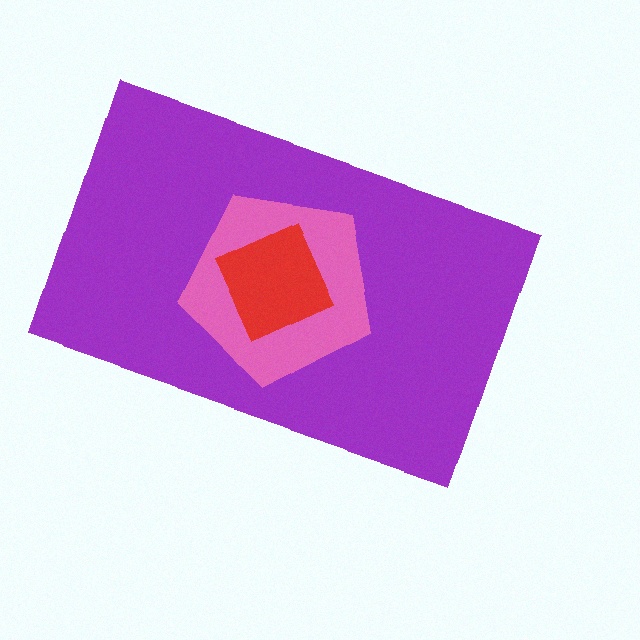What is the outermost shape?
The purple rectangle.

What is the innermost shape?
The red square.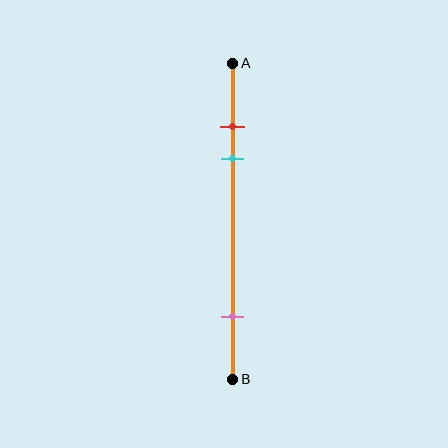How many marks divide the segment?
There are 3 marks dividing the segment.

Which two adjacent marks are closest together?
The red and cyan marks are the closest adjacent pair.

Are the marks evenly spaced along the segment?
No, the marks are not evenly spaced.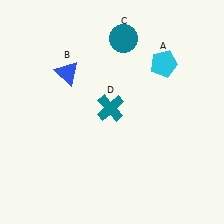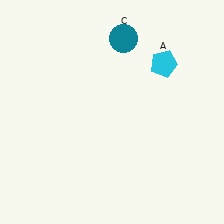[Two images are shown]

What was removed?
The teal cross (D), the blue triangle (B) were removed in Image 2.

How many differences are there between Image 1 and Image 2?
There are 2 differences between the two images.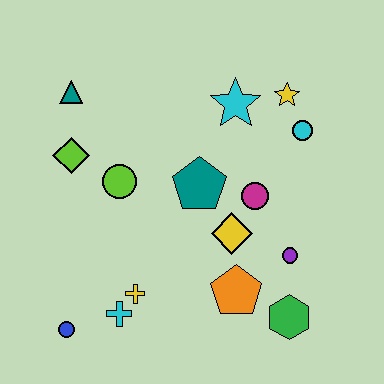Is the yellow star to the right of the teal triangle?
Yes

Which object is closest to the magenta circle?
The yellow diamond is closest to the magenta circle.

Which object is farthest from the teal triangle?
The green hexagon is farthest from the teal triangle.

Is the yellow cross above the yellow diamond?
No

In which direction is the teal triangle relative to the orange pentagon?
The teal triangle is above the orange pentagon.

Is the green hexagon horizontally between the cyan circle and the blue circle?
Yes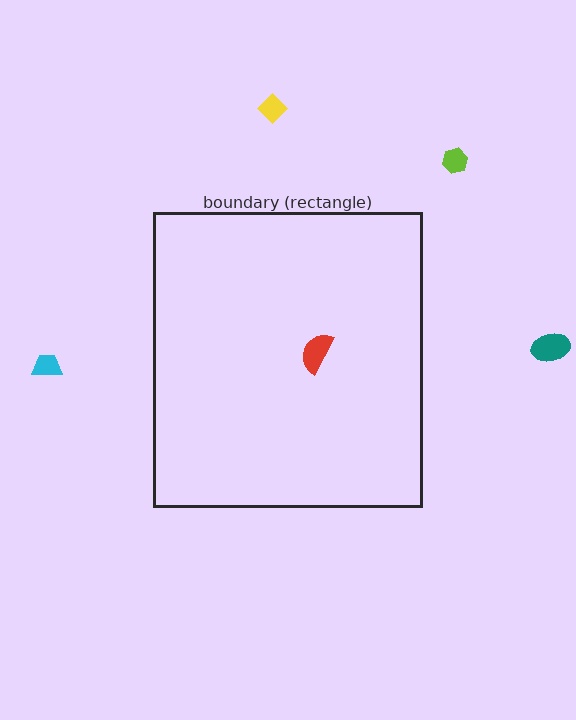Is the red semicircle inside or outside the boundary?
Inside.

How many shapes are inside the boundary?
1 inside, 4 outside.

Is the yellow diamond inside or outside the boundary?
Outside.